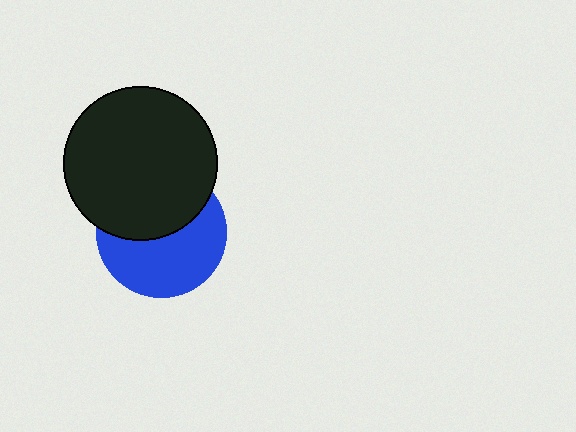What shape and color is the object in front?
The object in front is a black circle.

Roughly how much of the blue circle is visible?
About half of it is visible (roughly 54%).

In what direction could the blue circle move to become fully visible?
The blue circle could move down. That would shift it out from behind the black circle entirely.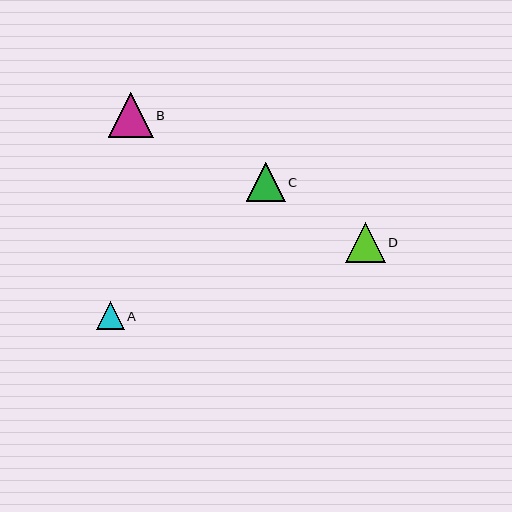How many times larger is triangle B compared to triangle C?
Triangle B is approximately 1.1 times the size of triangle C.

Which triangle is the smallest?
Triangle A is the smallest with a size of approximately 28 pixels.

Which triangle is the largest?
Triangle B is the largest with a size of approximately 45 pixels.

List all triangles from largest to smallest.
From largest to smallest: B, D, C, A.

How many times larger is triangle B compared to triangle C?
Triangle B is approximately 1.1 times the size of triangle C.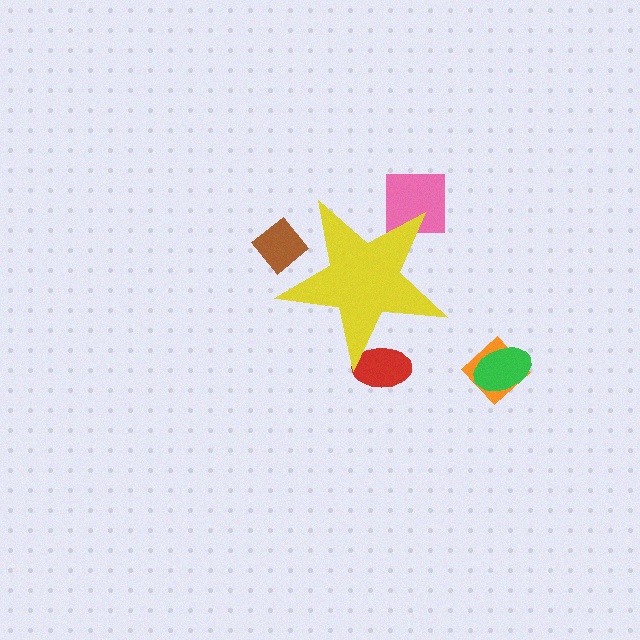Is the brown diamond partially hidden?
Yes, the brown diamond is partially hidden behind the yellow star.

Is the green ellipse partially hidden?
No, the green ellipse is fully visible.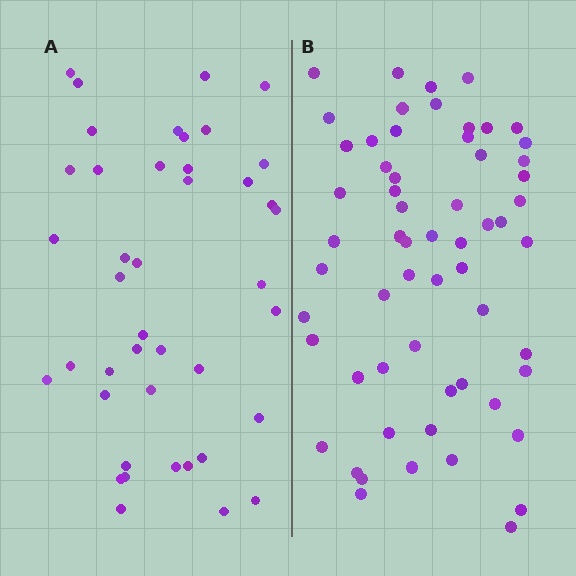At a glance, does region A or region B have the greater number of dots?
Region B (the right region) has more dots.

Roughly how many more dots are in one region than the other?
Region B has approximately 20 more dots than region A.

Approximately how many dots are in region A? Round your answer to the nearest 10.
About 40 dots. (The exact count is 42, which rounds to 40.)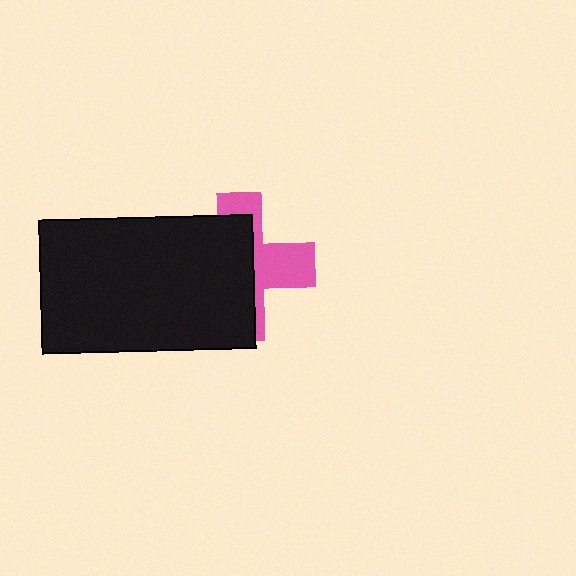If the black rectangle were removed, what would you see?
You would see the complete pink cross.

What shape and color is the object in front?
The object in front is a black rectangle.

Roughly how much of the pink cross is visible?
A small part of it is visible (roughly 38%).